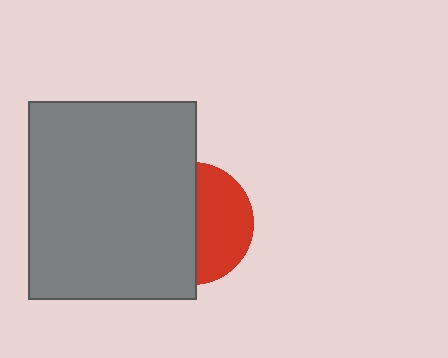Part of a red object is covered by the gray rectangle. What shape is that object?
It is a circle.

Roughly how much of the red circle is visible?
A small part of it is visible (roughly 45%).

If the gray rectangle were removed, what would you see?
You would see the complete red circle.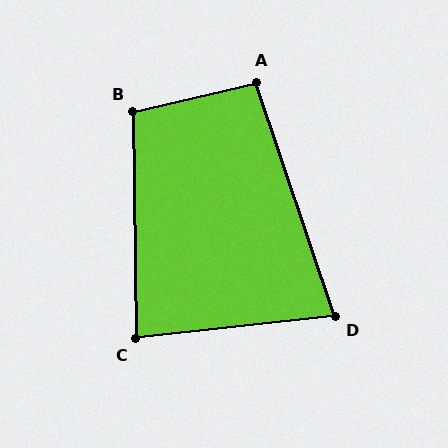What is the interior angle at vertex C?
Approximately 85 degrees (acute).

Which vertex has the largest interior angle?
B, at approximately 102 degrees.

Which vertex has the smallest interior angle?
D, at approximately 78 degrees.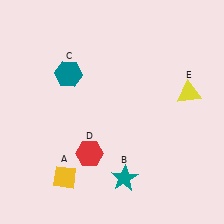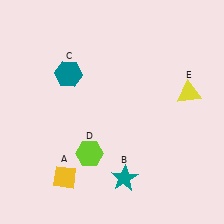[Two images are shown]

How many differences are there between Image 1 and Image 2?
There is 1 difference between the two images.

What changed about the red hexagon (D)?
In Image 1, D is red. In Image 2, it changed to lime.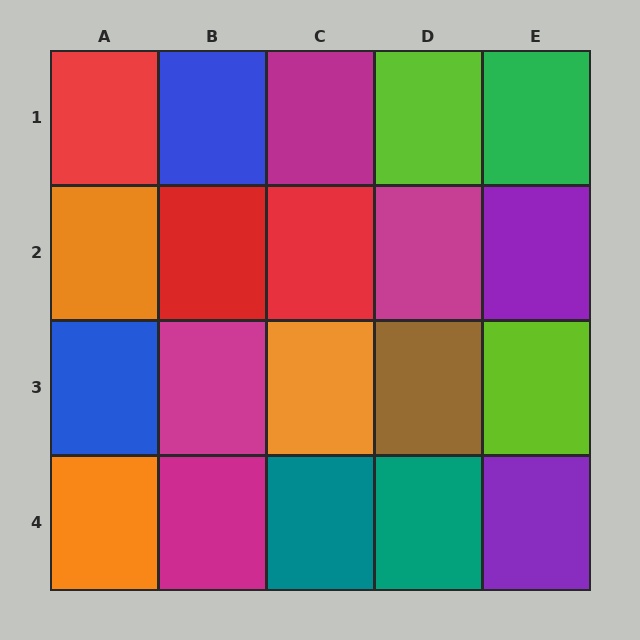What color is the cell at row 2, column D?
Magenta.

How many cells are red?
3 cells are red.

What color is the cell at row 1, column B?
Blue.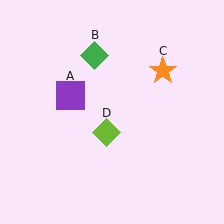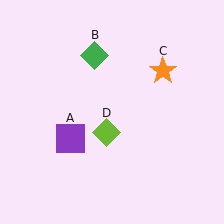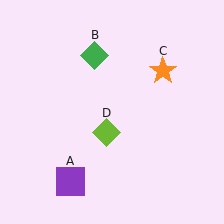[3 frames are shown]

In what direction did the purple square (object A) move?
The purple square (object A) moved down.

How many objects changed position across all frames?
1 object changed position: purple square (object A).